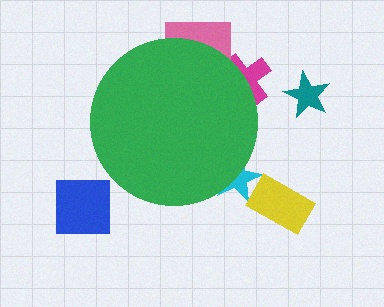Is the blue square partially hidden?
No, the blue square is fully visible.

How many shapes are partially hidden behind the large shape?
3 shapes are partially hidden.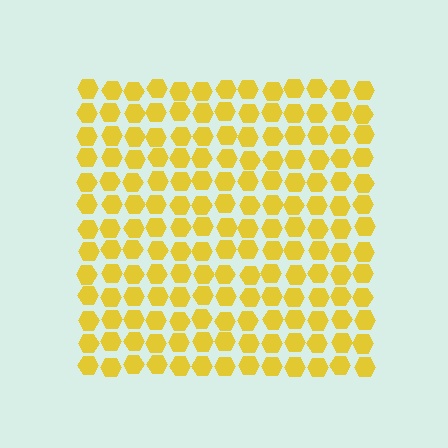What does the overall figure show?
The overall figure shows a square.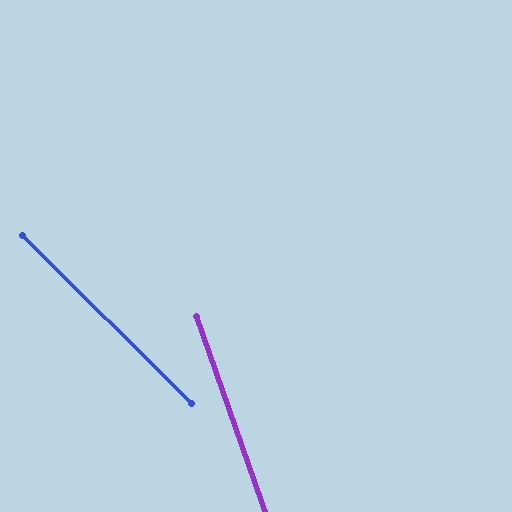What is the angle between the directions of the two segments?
Approximately 26 degrees.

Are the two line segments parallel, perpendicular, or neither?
Neither parallel nor perpendicular — they differ by about 26°.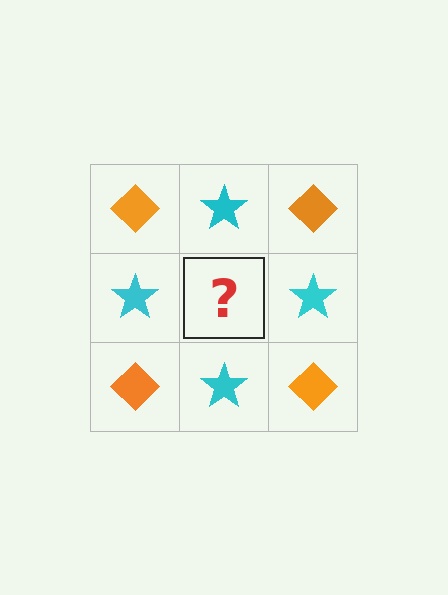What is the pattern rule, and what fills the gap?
The rule is that it alternates orange diamond and cyan star in a checkerboard pattern. The gap should be filled with an orange diamond.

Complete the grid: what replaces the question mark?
The question mark should be replaced with an orange diamond.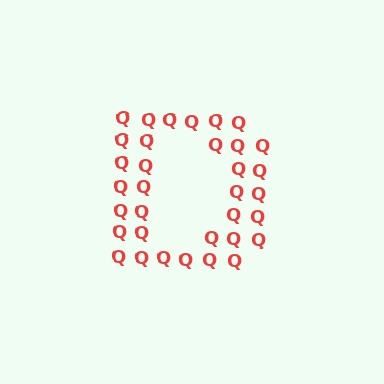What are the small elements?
The small elements are letter Q's.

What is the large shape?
The large shape is the letter D.